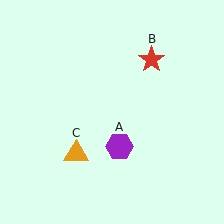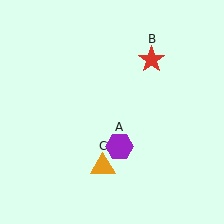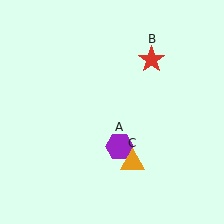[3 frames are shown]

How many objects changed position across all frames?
1 object changed position: orange triangle (object C).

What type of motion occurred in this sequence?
The orange triangle (object C) rotated counterclockwise around the center of the scene.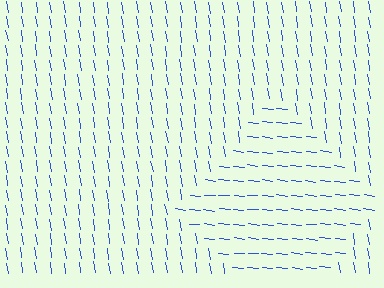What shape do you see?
I see a diamond.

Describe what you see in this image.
The image is filled with small blue line segments. A diamond region in the image has lines oriented differently from the surrounding lines, creating a visible texture boundary.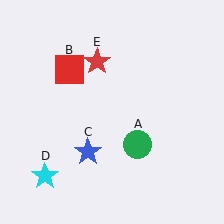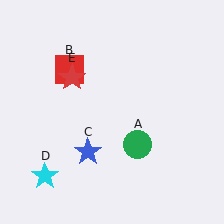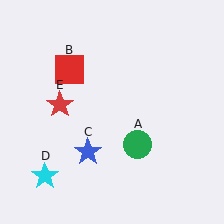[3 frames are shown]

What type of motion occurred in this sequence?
The red star (object E) rotated counterclockwise around the center of the scene.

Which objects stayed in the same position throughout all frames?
Green circle (object A) and red square (object B) and blue star (object C) and cyan star (object D) remained stationary.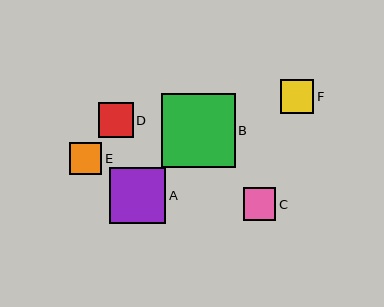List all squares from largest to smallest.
From largest to smallest: B, A, D, F, C, E.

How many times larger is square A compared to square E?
Square A is approximately 1.8 times the size of square E.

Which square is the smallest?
Square E is the smallest with a size of approximately 32 pixels.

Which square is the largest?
Square B is the largest with a size of approximately 74 pixels.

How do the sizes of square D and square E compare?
Square D and square E are approximately the same size.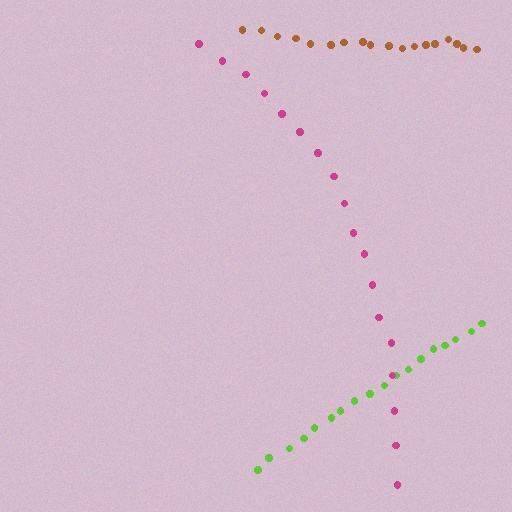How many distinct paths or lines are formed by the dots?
There are 3 distinct paths.